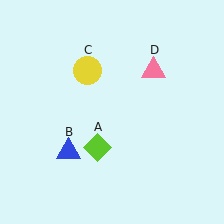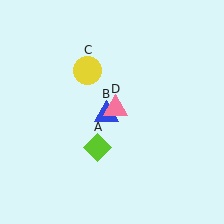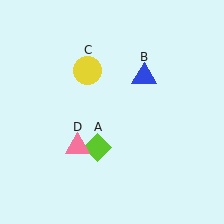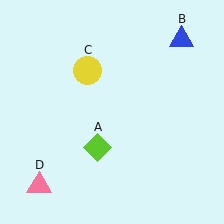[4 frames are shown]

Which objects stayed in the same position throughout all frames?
Lime diamond (object A) and yellow circle (object C) remained stationary.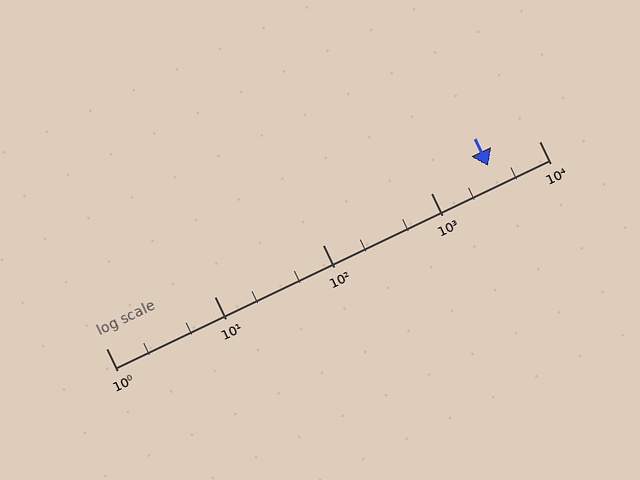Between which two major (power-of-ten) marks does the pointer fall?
The pointer is between 1000 and 10000.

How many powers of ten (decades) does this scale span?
The scale spans 4 decades, from 1 to 10000.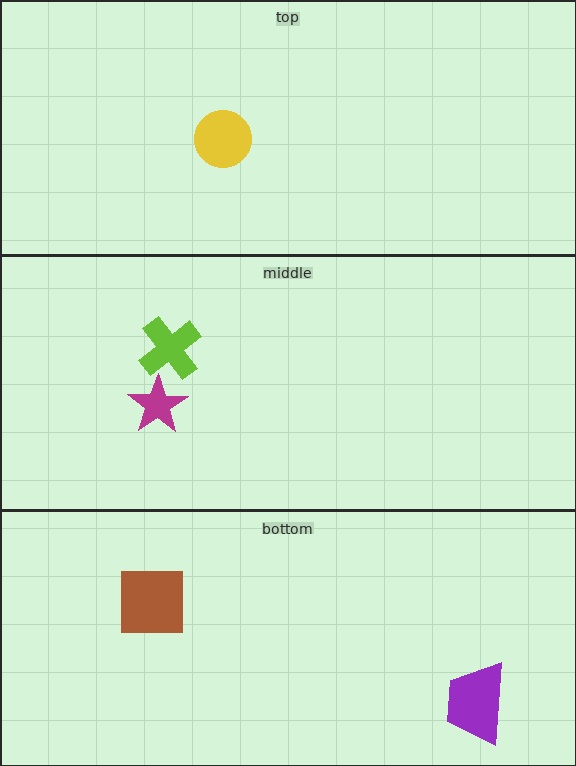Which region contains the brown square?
The bottom region.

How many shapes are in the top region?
1.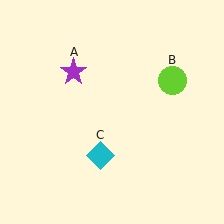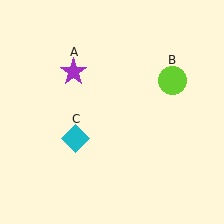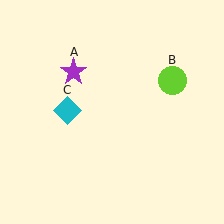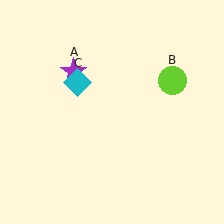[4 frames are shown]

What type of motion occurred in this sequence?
The cyan diamond (object C) rotated clockwise around the center of the scene.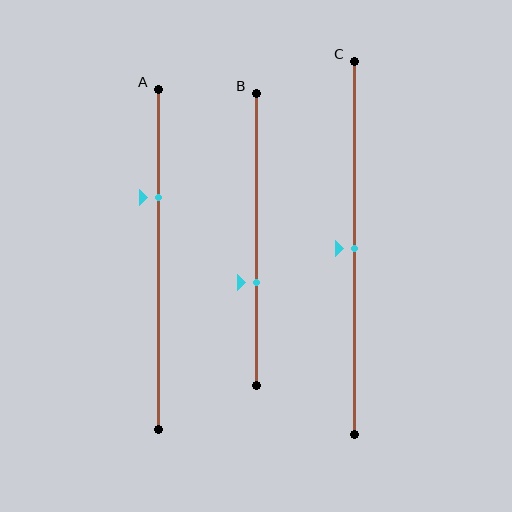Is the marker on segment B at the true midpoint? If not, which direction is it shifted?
No, the marker on segment B is shifted downward by about 15% of the segment length.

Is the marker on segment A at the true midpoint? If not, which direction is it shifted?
No, the marker on segment A is shifted upward by about 18% of the segment length.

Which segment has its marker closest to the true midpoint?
Segment C has its marker closest to the true midpoint.